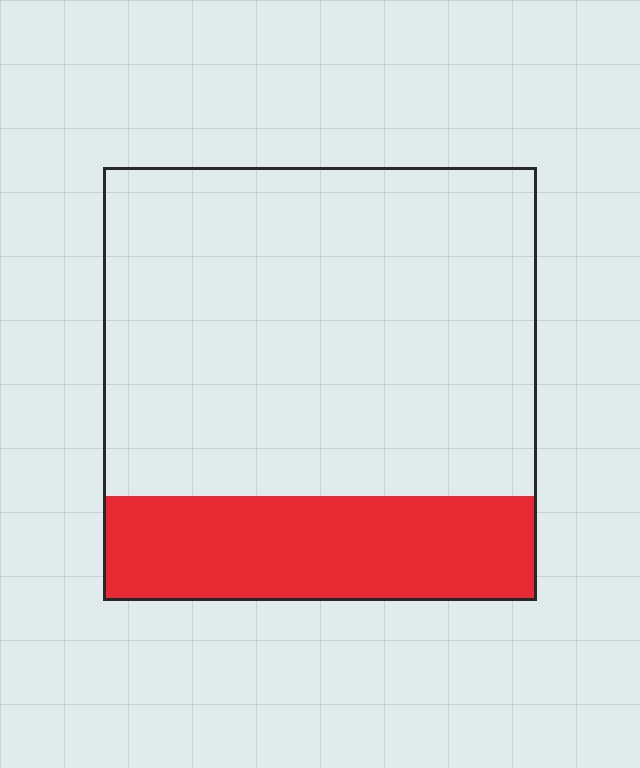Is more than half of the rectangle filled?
No.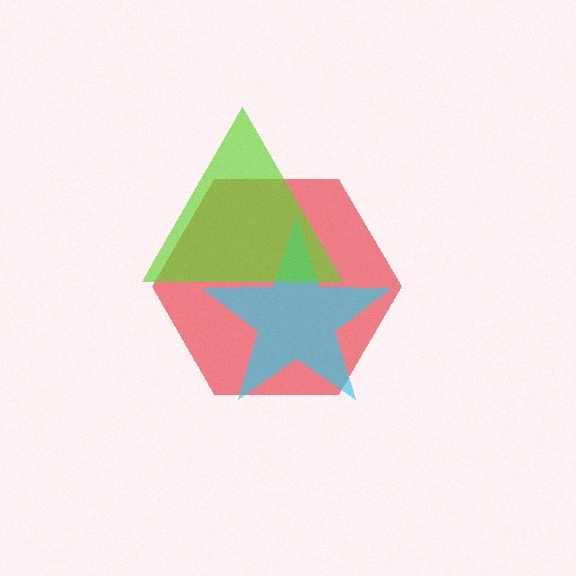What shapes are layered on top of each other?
The layered shapes are: a red hexagon, a cyan star, a lime triangle.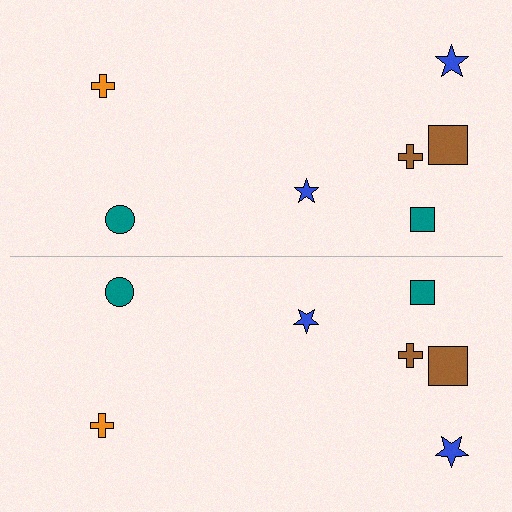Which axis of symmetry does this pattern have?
The pattern has a horizontal axis of symmetry running through the center of the image.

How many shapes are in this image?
There are 14 shapes in this image.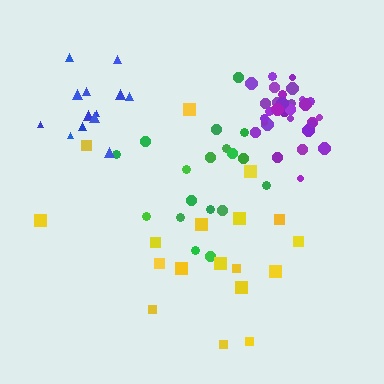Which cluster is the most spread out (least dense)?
Yellow.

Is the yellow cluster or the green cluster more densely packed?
Green.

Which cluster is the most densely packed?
Purple.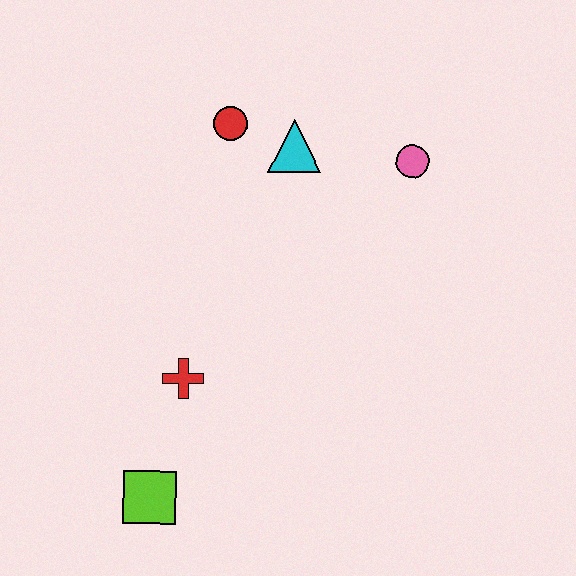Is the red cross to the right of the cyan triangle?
No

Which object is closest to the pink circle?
The cyan triangle is closest to the pink circle.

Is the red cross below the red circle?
Yes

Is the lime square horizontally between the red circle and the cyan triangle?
No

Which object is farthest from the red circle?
The lime square is farthest from the red circle.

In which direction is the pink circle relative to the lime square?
The pink circle is above the lime square.